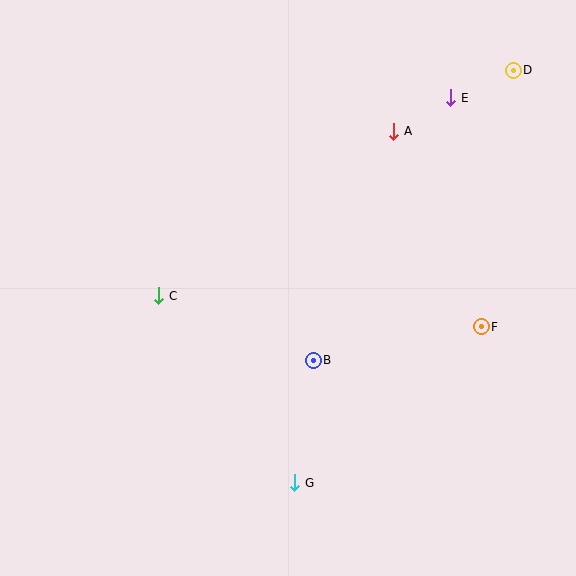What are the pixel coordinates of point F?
Point F is at (481, 327).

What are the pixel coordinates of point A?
Point A is at (394, 131).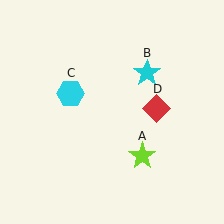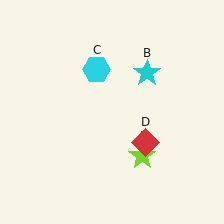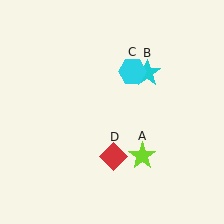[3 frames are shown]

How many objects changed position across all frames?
2 objects changed position: cyan hexagon (object C), red diamond (object D).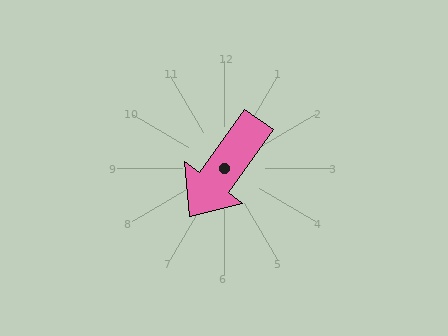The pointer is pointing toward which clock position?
Roughly 7 o'clock.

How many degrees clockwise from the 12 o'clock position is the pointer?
Approximately 216 degrees.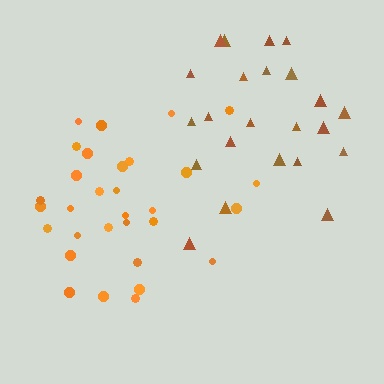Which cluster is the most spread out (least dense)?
Brown.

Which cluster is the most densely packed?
Orange.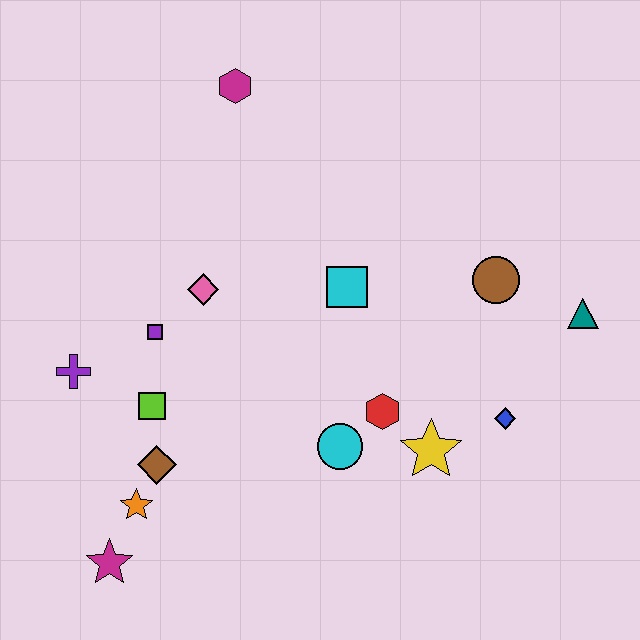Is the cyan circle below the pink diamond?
Yes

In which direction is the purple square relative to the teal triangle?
The purple square is to the left of the teal triangle.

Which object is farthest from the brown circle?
The magenta star is farthest from the brown circle.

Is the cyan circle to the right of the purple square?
Yes